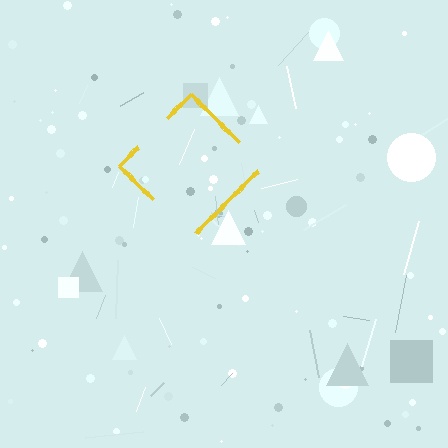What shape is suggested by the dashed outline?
The dashed outline suggests a diamond.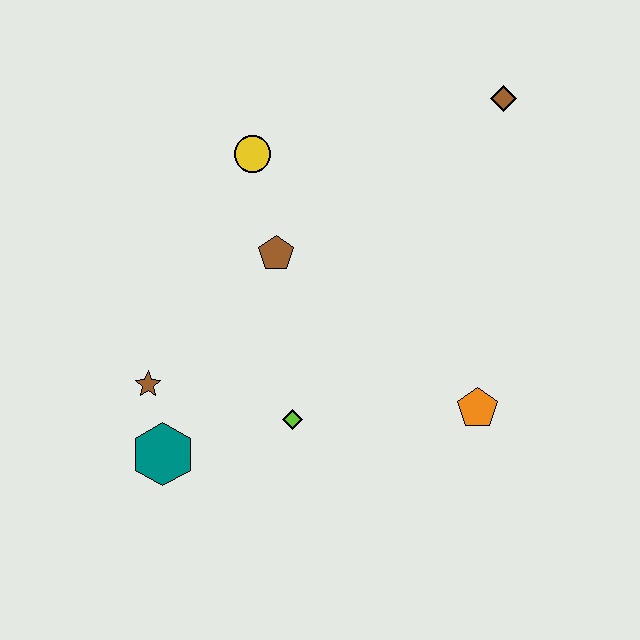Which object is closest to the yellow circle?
The brown pentagon is closest to the yellow circle.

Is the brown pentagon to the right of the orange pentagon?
No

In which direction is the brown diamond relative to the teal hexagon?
The brown diamond is above the teal hexagon.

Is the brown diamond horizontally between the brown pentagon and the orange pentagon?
No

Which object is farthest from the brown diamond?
The teal hexagon is farthest from the brown diamond.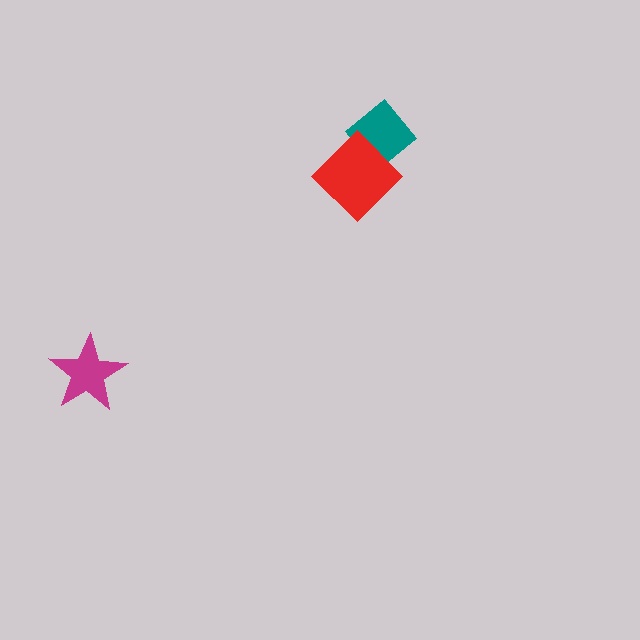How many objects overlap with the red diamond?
1 object overlaps with the red diamond.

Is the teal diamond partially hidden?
Yes, it is partially covered by another shape.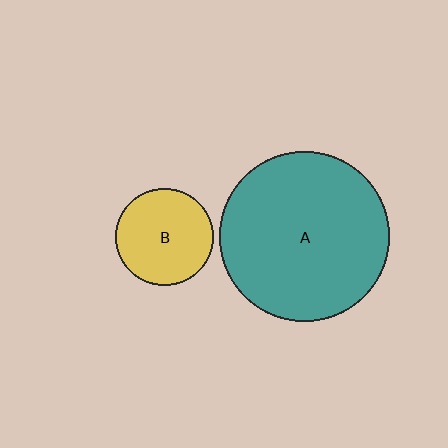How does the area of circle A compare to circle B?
Approximately 3.0 times.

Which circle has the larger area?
Circle A (teal).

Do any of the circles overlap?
No, none of the circles overlap.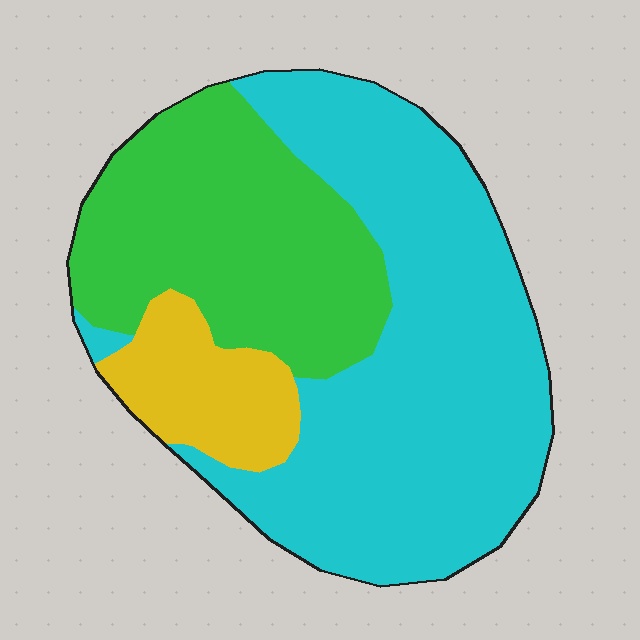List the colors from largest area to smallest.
From largest to smallest: cyan, green, yellow.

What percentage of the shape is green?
Green takes up about one third (1/3) of the shape.